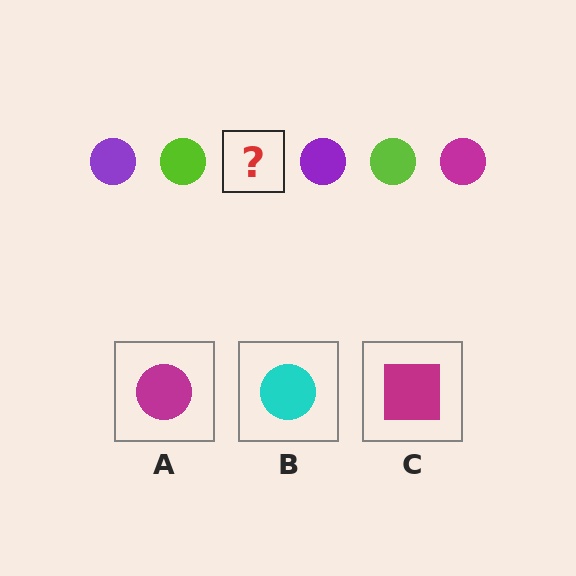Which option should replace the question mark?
Option A.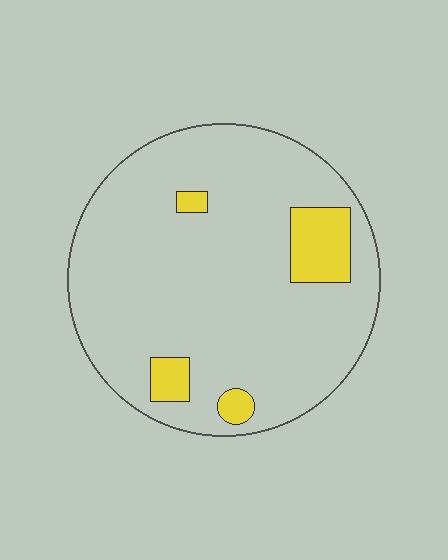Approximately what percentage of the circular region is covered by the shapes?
Approximately 10%.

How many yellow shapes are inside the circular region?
4.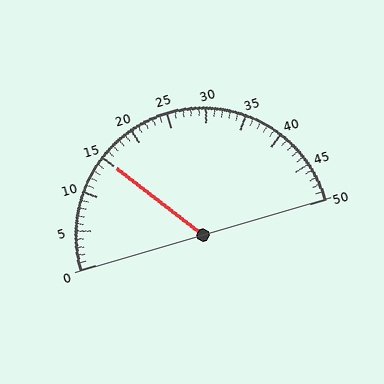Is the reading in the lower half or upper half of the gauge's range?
The reading is in the lower half of the range (0 to 50).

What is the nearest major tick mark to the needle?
The nearest major tick mark is 15.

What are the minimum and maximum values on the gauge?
The gauge ranges from 0 to 50.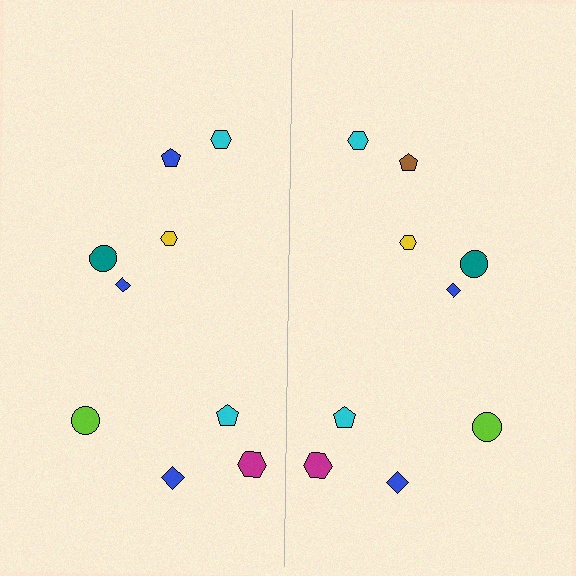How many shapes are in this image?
There are 18 shapes in this image.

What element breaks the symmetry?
The brown pentagon on the right side breaks the symmetry — its mirror counterpart is blue.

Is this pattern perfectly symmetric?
No, the pattern is not perfectly symmetric. The brown pentagon on the right side breaks the symmetry — its mirror counterpart is blue.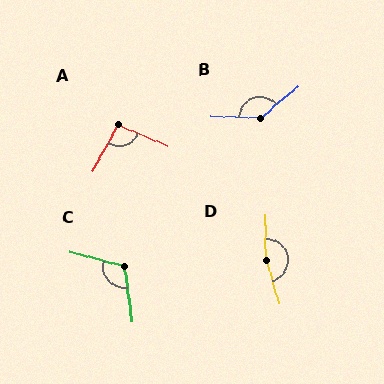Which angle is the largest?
D, at approximately 164 degrees.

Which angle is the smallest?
A, at approximately 95 degrees.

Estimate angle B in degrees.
Approximately 138 degrees.